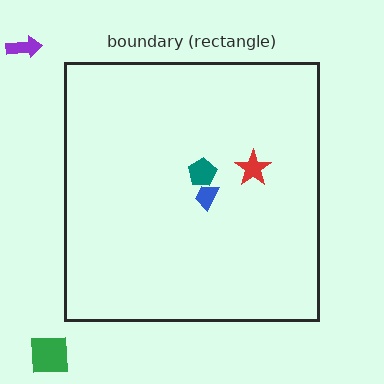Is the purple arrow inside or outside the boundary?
Outside.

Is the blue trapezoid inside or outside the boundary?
Inside.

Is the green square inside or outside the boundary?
Outside.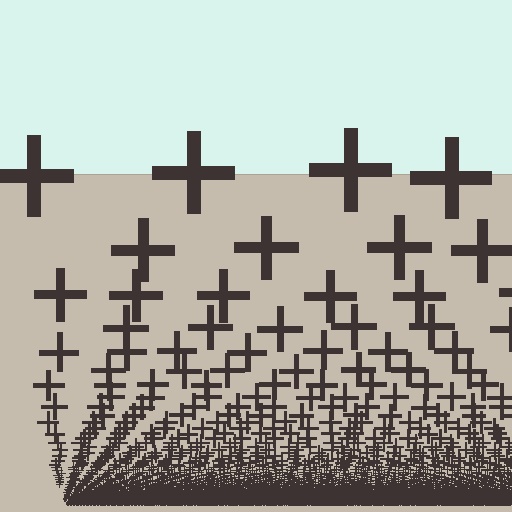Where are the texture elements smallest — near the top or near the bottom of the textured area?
Near the bottom.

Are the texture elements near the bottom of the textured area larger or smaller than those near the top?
Smaller. The gradient is inverted — elements near the bottom are smaller and denser.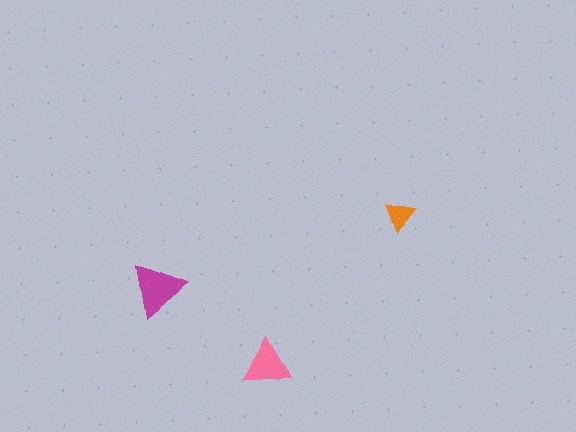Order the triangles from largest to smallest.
the magenta one, the pink one, the orange one.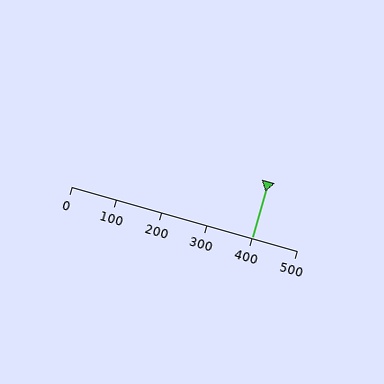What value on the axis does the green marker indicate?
The marker indicates approximately 400.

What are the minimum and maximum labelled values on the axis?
The axis runs from 0 to 500.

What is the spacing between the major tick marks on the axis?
The major ticks are spaced 100 apart.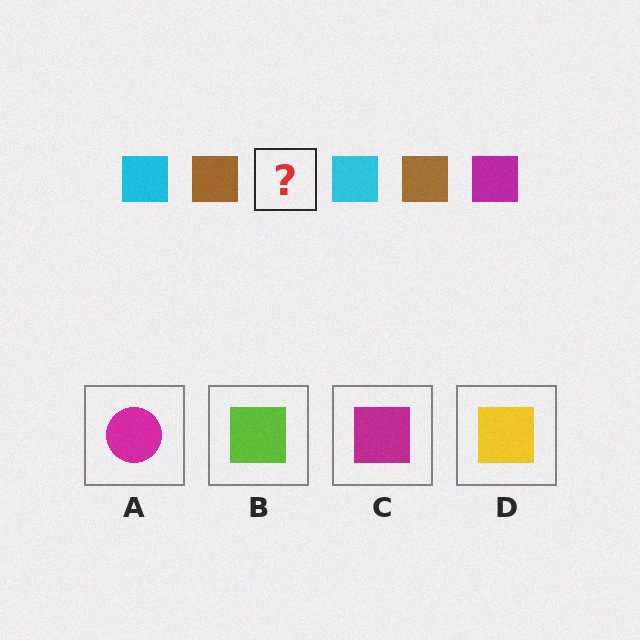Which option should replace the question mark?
Option C.